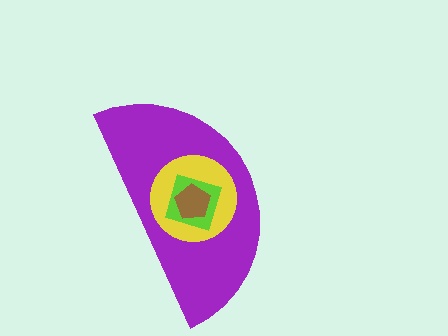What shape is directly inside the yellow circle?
The lime diamond.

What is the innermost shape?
The brown pentagon.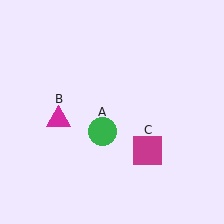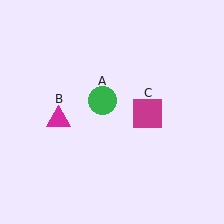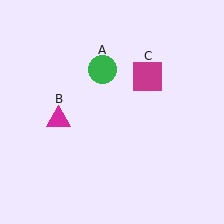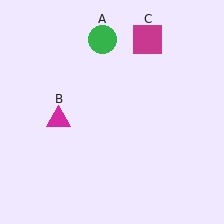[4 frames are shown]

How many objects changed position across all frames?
2 objects changed position: green circle (object A), magenta square (object C).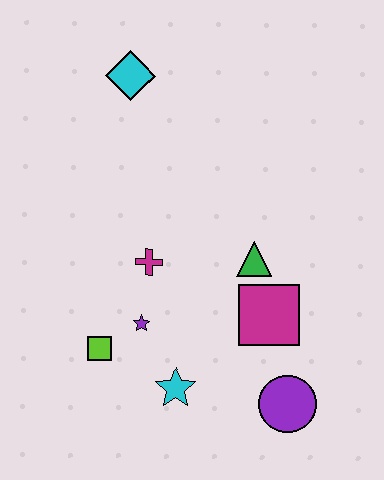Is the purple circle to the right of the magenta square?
Yes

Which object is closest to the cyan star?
The purple star is closest to the cyan star.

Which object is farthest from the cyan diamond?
The purple circle is farthest from the cyan diamond.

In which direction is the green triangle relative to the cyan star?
The green triangle is above the cyan star.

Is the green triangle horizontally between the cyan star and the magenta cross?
No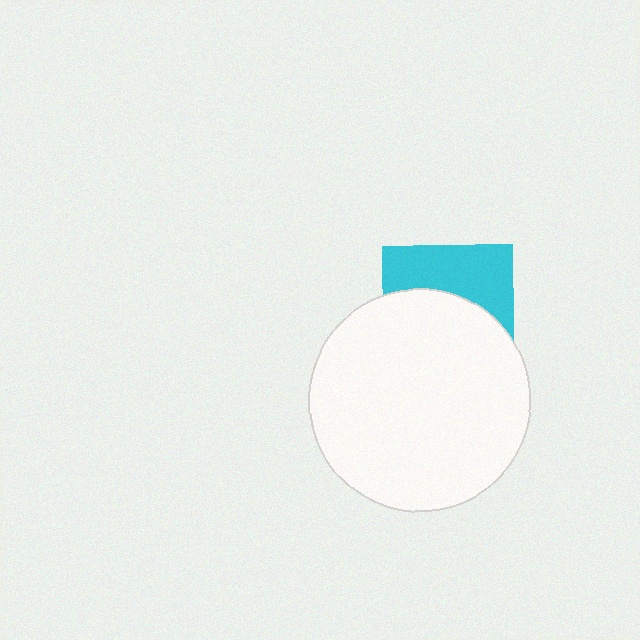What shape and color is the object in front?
The object in front is a white circle.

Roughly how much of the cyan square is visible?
A small part of it is visible (roughly 42%).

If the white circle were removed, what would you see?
You would see the complete cyan square.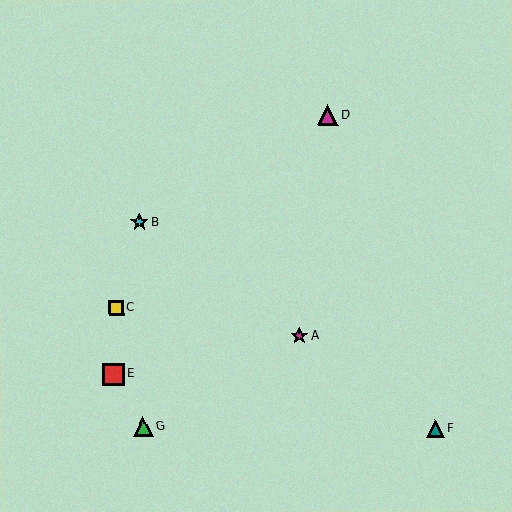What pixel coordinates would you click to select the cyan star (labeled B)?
Click at (139, 222) to select the cyan star B.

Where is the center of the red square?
The center of the red square is at (113, 374).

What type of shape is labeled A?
Shape A is a magenta star.